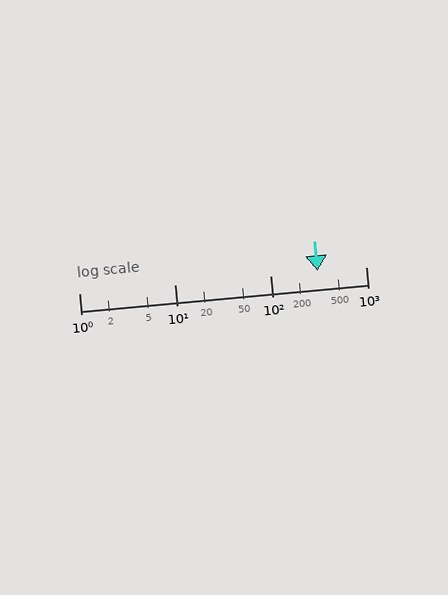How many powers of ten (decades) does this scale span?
The scale spans 3 decades, from 1 to 1000.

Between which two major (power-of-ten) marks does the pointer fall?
The pointer is between 100 and 1000.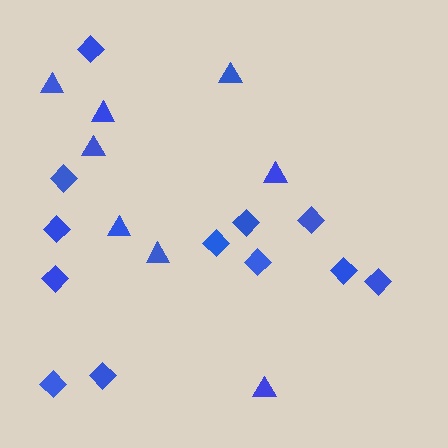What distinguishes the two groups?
There are 2 groups: one group of triangles (8) and one group of diamonds (12).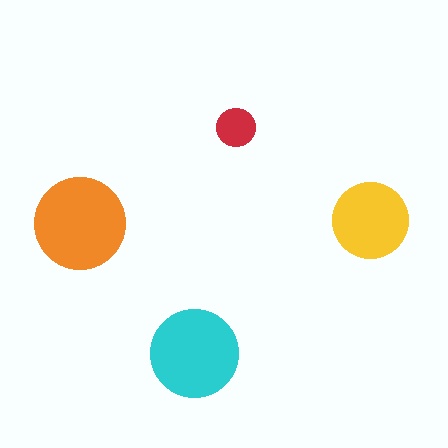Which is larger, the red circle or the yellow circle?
The yellow one.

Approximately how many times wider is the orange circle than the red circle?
About 2.5 times wider.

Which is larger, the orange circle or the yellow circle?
The orange one.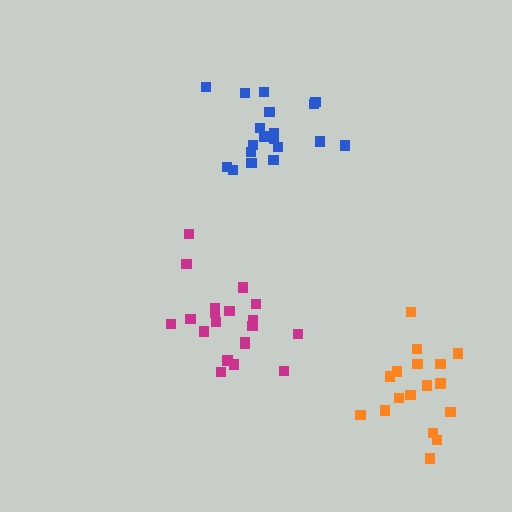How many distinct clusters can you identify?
There are 3 distinct clusters.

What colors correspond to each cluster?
The clusters are colored: blue, magenta, orange.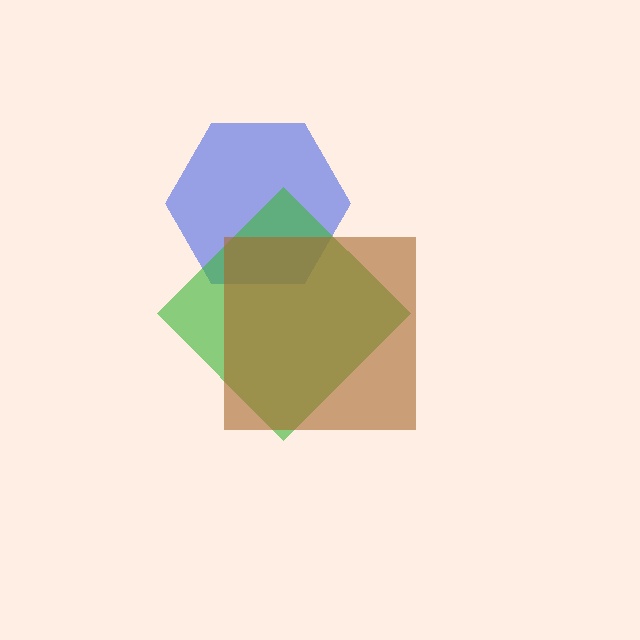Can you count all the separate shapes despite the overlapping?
Yes, there are 3 separate shapes.